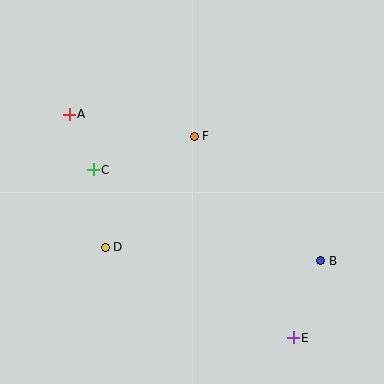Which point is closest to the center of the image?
Point F at (194, 136) is closest to the center.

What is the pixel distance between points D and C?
The distance between D and C is 78 pixels.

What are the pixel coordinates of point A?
Point A is at (69, 114).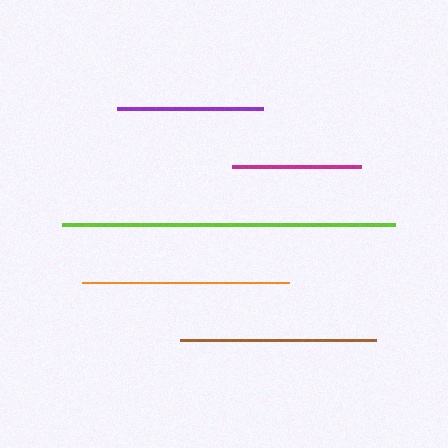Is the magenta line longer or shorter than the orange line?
The orange line is longer than the magenta line.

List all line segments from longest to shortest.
From longest to shortest: lime, orange, brown, purple, magenta.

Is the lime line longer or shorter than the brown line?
The lime line is longer than the brown line.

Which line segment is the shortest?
The magenta line is the shortest at approximately 129 pixels.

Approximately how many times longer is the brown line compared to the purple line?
The brown line is approximately 1.3 times the length of the purple line.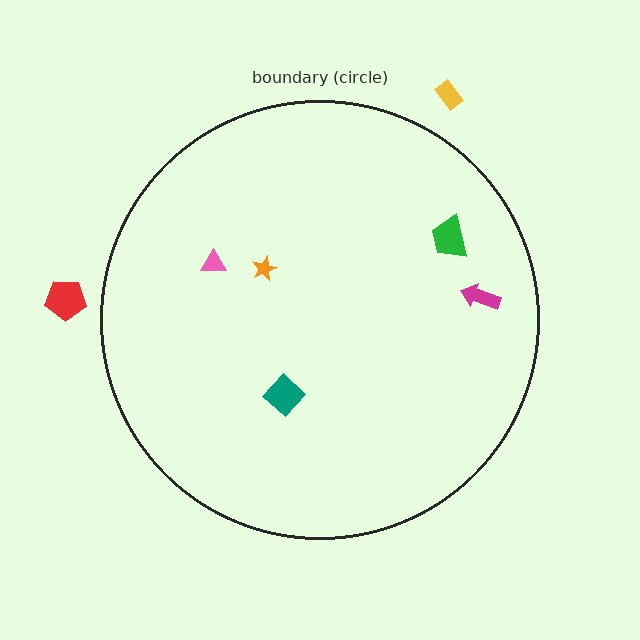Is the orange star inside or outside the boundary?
Inside.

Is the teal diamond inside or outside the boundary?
Inside.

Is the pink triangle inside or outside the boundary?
Inside.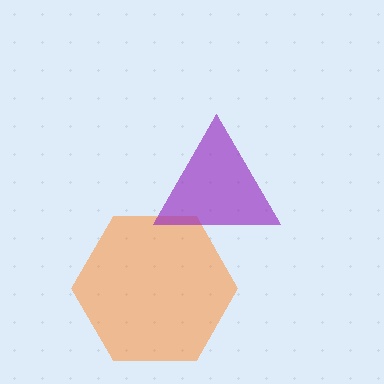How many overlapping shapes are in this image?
There are 2 overlapping shapes in the image.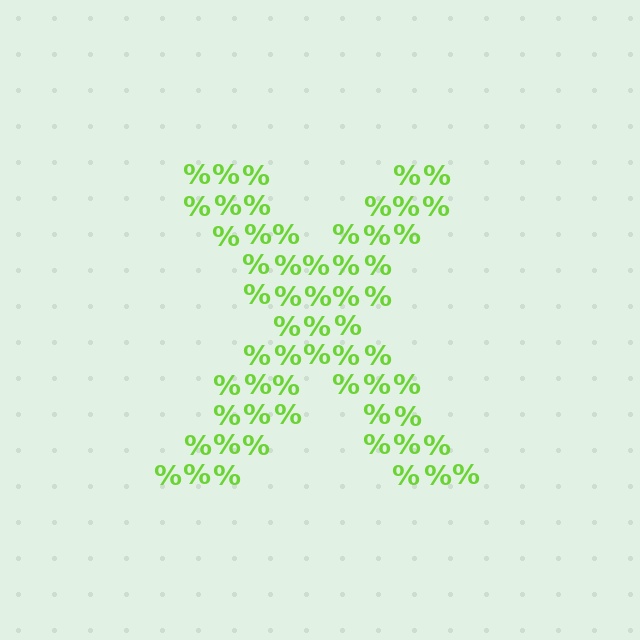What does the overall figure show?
The overall figure shows the letter X.